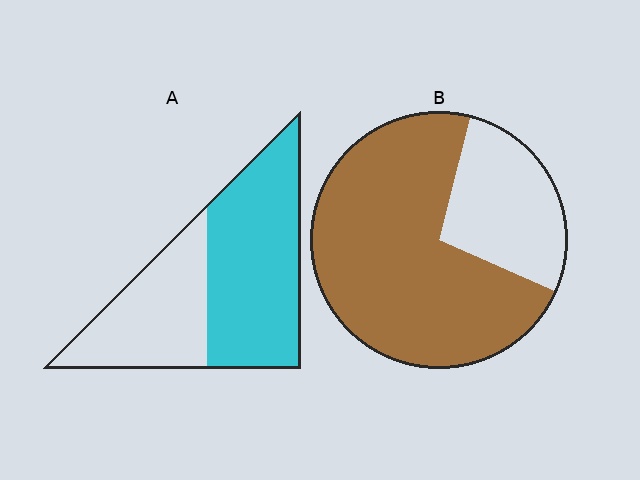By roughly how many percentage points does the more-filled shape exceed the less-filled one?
By roughly 15 percentage points (B over A).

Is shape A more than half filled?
Yes.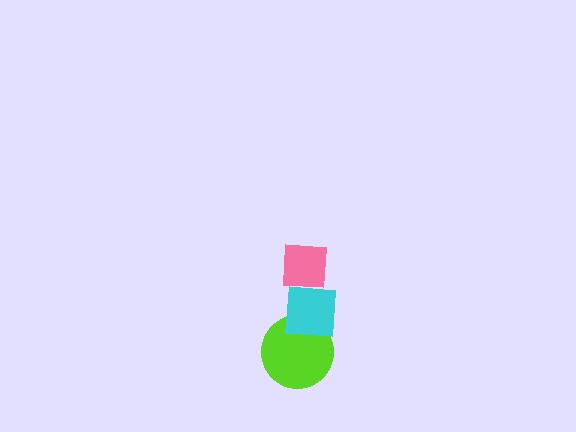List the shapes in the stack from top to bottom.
From top to bottom: the pink square, the cyan square, the lime circle.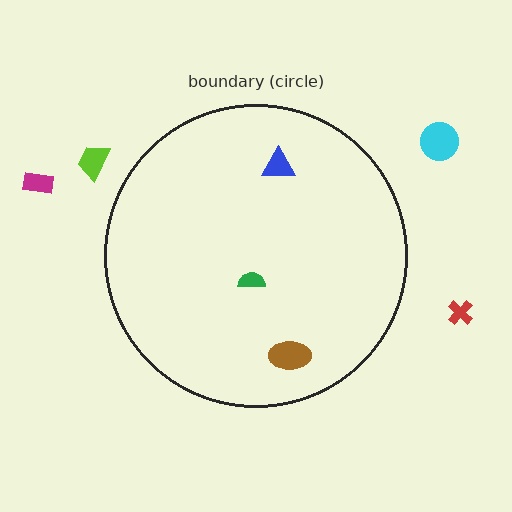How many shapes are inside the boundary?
3 inside, 4 outside.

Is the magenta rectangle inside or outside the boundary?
Outside.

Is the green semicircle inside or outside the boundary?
Inside.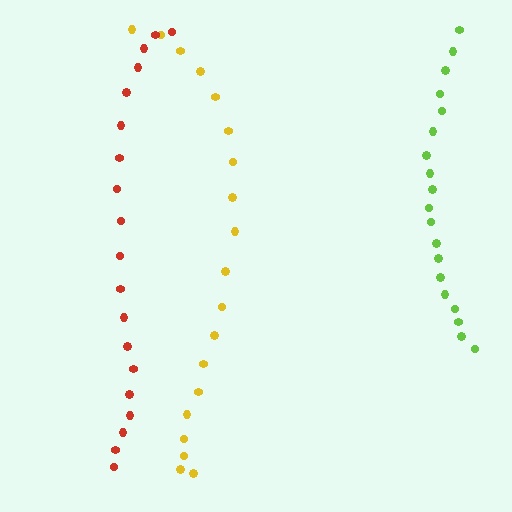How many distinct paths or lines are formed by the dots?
There are 3 distinct paths.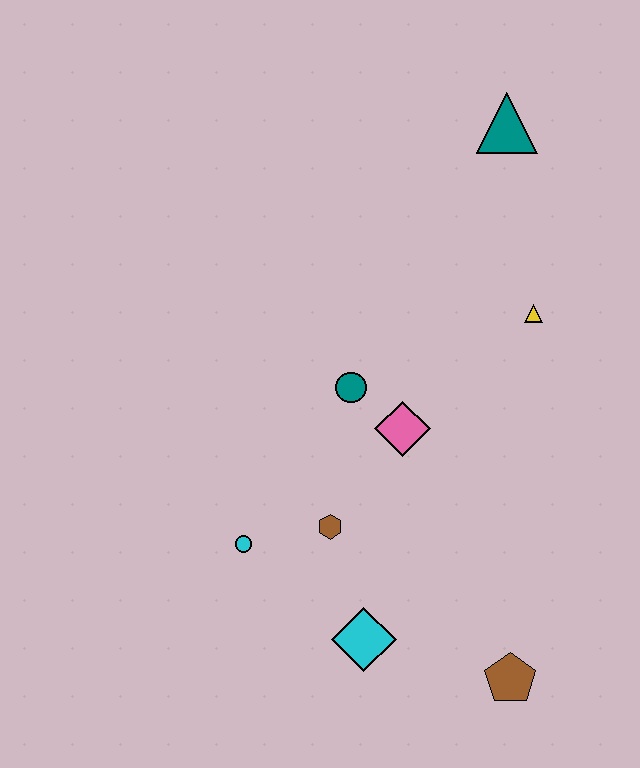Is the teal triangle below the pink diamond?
No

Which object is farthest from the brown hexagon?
The teal triangle is farthest from the brown hexagon.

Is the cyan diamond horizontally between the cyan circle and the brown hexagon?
No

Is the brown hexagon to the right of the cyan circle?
Yes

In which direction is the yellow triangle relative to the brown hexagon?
The yellow triangle is above the brown hexagon.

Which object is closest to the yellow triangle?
The pink diamond is closest to the yellow triangle.